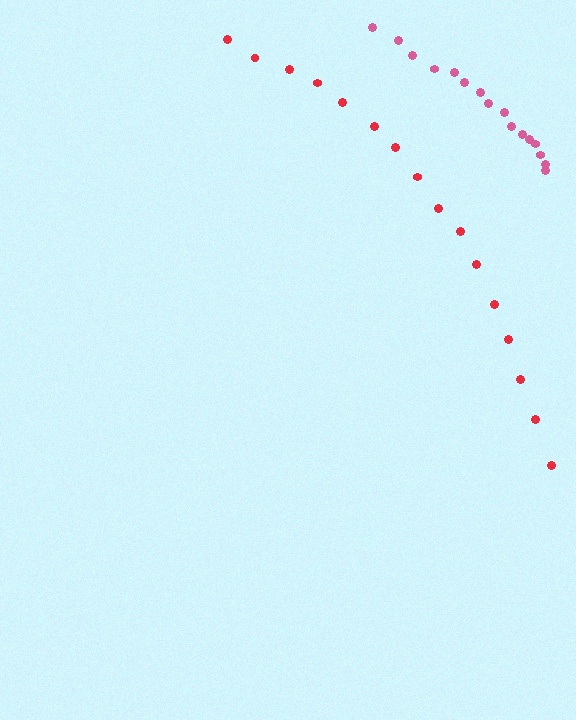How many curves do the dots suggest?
There are 2 distinct paths.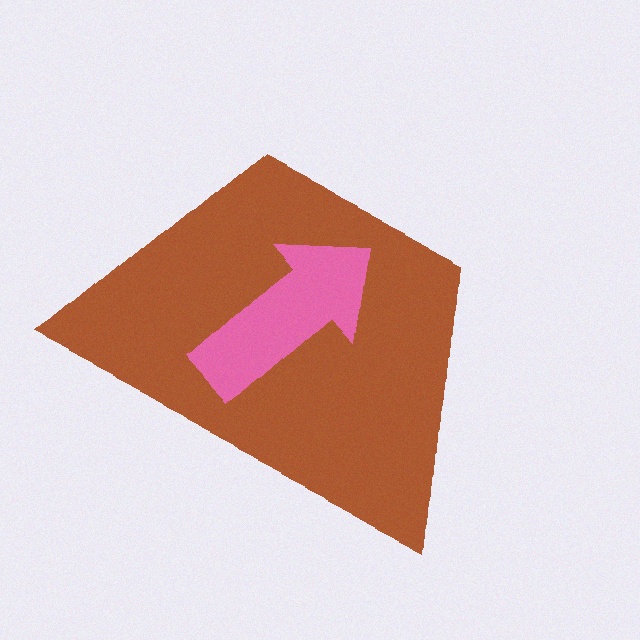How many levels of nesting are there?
2.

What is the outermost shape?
The brown trapezoid.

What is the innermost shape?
The pink arrow.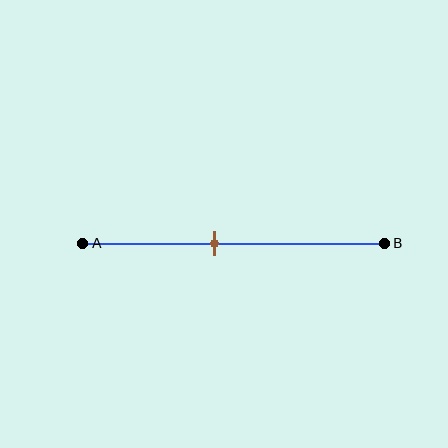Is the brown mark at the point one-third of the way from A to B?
No, the mark is at about 45% from A, not at the 33% one-third point.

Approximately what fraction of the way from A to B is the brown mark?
The brown mark is approximately 45% of the way from A to B.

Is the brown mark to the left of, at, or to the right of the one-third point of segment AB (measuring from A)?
The brown mark is to the right of the one-third point of segment AB.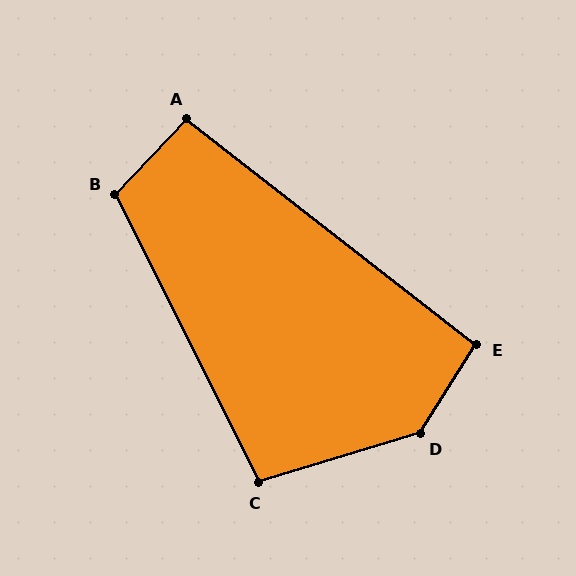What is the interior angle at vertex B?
Approximately 110 degrees (obtuse).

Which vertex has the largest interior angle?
D, at approximately 139 degrees.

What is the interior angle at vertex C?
Approximately 100 degrees (obtuse).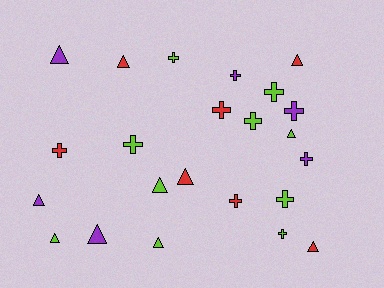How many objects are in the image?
There are 23 objects.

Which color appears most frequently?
Lime, with 10 objects.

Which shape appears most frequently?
Cross, with 12 objects.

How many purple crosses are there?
There are 3 purple crosses.